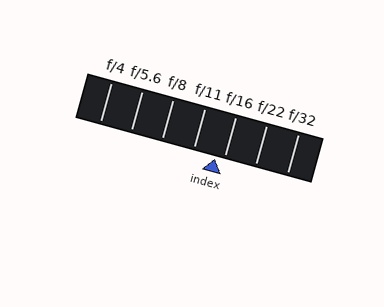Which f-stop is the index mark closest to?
The index mark is closest to f/16.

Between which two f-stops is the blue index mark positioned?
The index mark is between f/11 and f/16.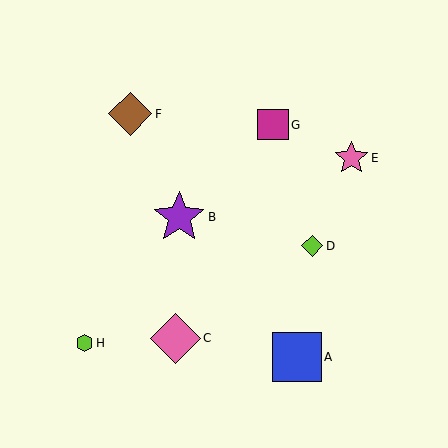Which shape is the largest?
The purple star (labeled B) is the largest.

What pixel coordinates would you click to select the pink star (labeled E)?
Click at (351, 158) to select the pink star E.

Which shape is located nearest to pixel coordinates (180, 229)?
The purple star (labeled B) at (179, 217) is nearest to that location.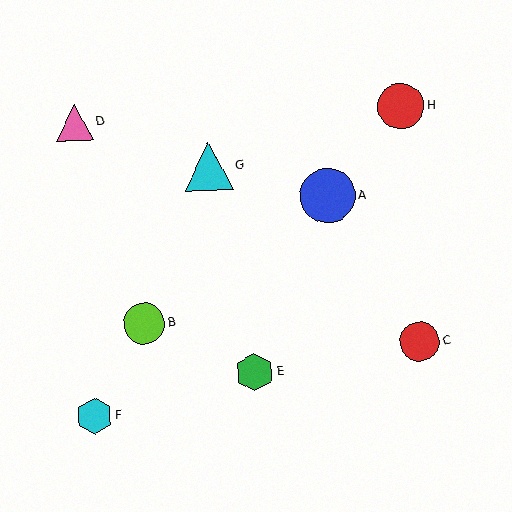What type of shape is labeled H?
Shape H is a red circle.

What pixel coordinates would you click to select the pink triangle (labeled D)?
Click at (75, 122) to select the pink triangle D.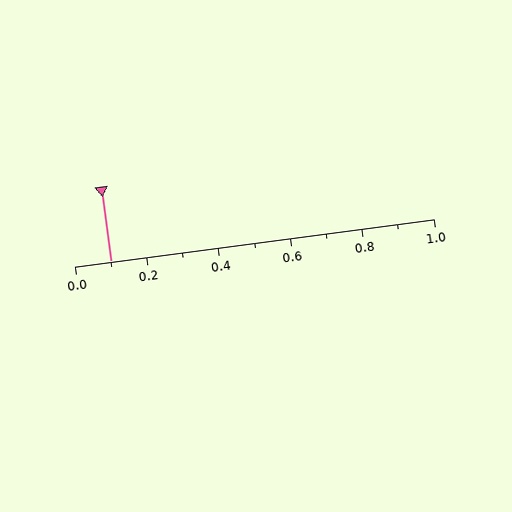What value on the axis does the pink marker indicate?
The marker indicates approximately 0.1.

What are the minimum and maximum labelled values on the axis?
The axis runs from 0.0 to 1.0.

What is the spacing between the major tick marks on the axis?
The major ticks are spaced 0.2 apart.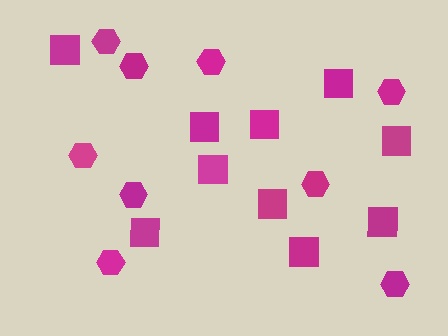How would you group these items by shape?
There are 2 groups: one group of hexagons (9) and one group of squares (10).